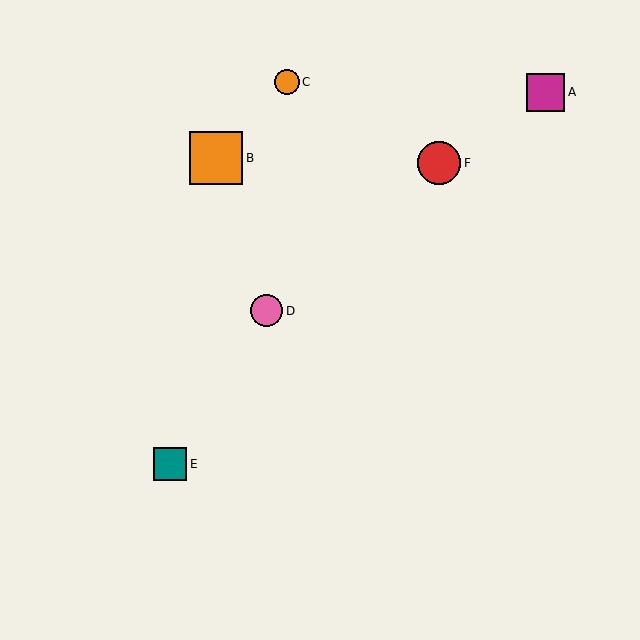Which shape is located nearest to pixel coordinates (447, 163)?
The red circle (labeled F) at (439, 163) is nearest to that location.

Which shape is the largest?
The orange square (labeled B) is the largest.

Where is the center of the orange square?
The center of the orange square is at (216, 158).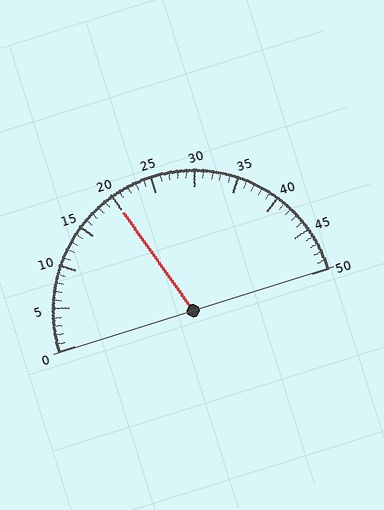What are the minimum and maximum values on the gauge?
The gauge ranges from 0 to 50.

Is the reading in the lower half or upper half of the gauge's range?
The reading is in the lower half of the range (0 to 50).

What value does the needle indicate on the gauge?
The needle indicates approximately 20.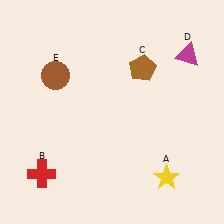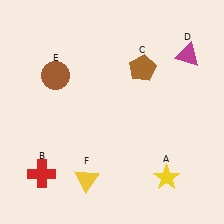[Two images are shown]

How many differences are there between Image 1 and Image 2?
There is 1 difference between the two images.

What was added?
A yellow triangle (F) was added in Image 2.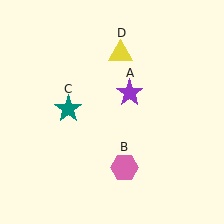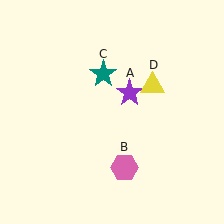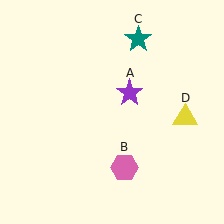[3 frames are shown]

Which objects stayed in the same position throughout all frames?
Purple star (object A) and pink hexagon (object B) remained stationary.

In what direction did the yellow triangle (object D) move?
The yellow triangle (object D) moved down and to the right.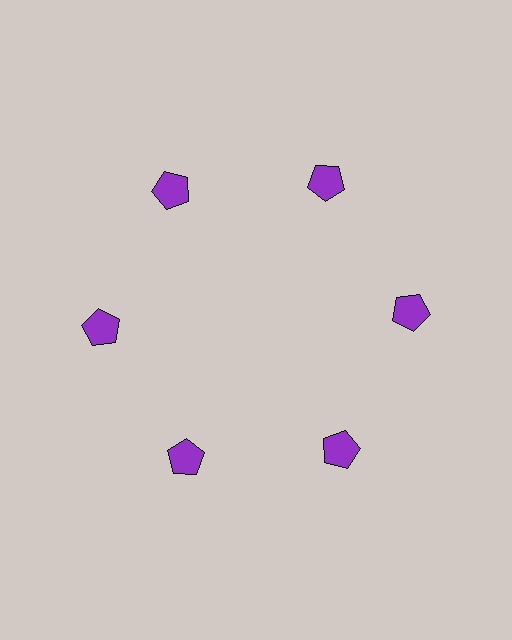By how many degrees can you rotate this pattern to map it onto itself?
The pattern maps onto itself every 60 degrees of rotation.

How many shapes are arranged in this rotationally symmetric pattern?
There are 6 shapes, arranged in 6 groups of 1.